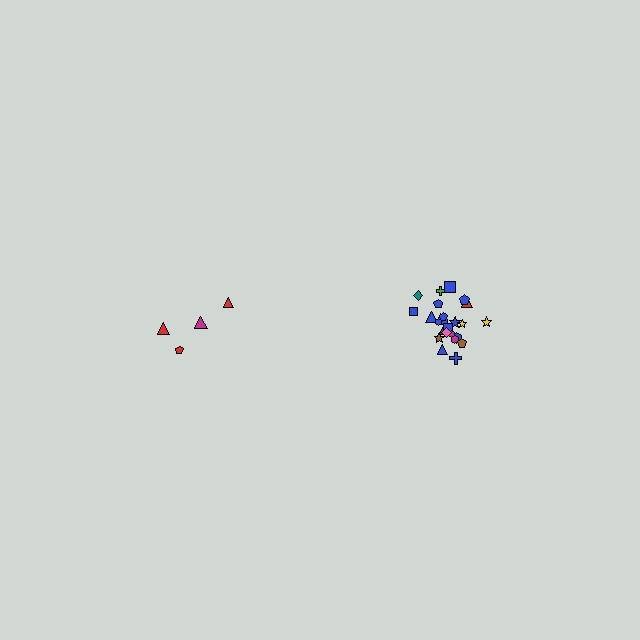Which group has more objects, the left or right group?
The right group.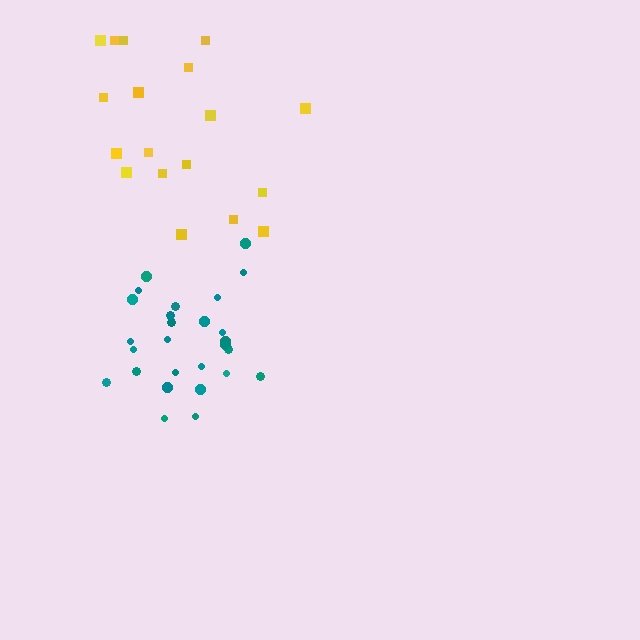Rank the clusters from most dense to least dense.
teal, yellow.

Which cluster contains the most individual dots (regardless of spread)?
Teal (27).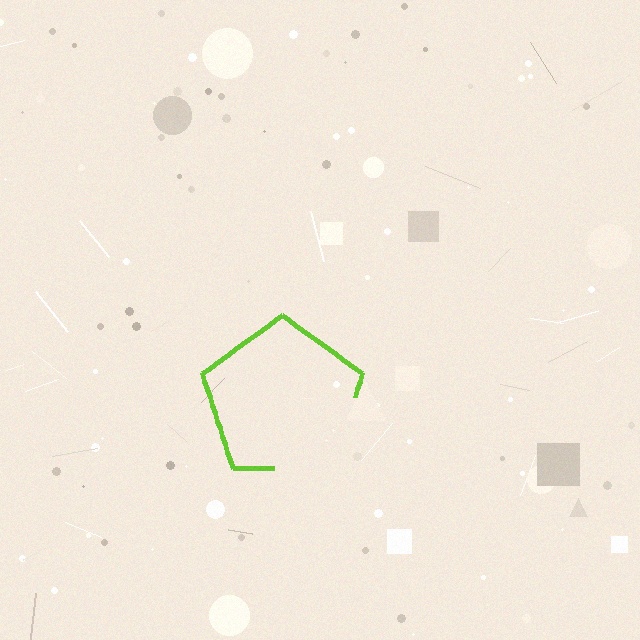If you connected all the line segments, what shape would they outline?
They would outline a pentagon.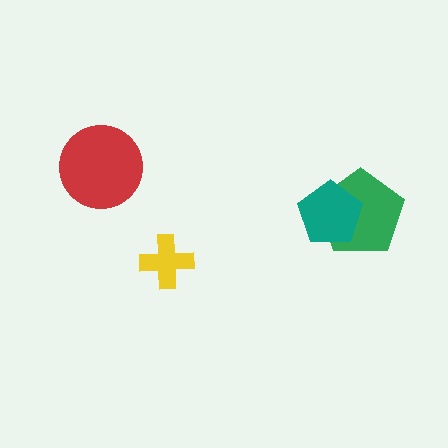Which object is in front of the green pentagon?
The teal pentagon is in front of the green pentagon.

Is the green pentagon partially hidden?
Yes, it is partially covered by another shape.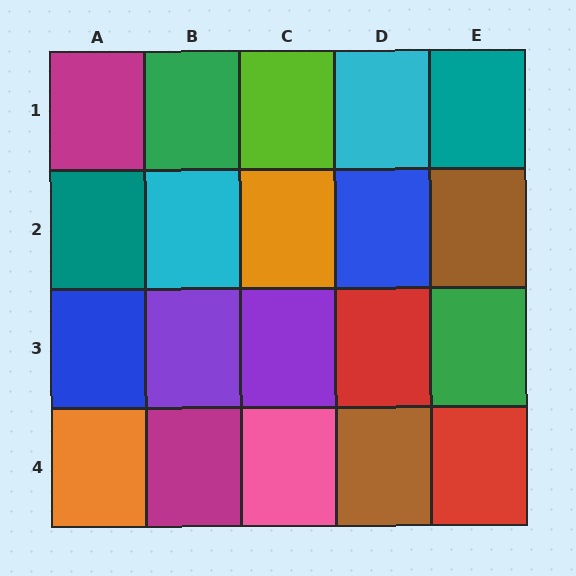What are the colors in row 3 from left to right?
Blue, purple, purple, red, green.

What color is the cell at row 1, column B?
Green.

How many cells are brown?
2 cells are brown.